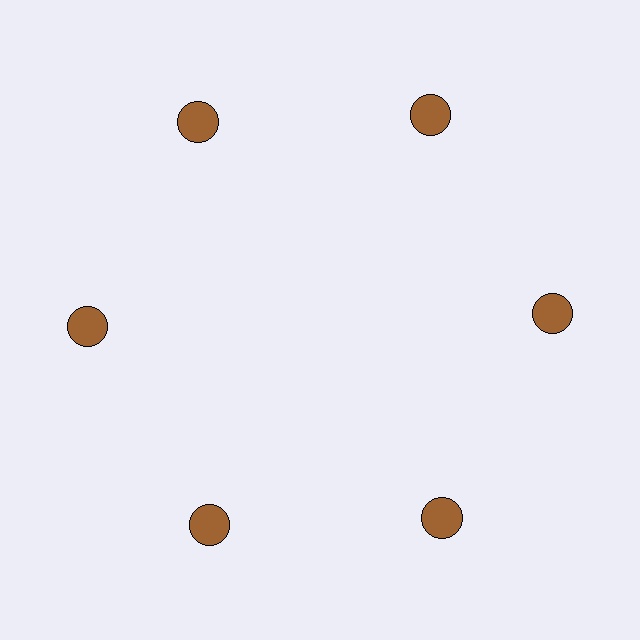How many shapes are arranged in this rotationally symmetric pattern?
There are 6 shapes, arranged in 6 groups of 1.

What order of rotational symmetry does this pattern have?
This pattern has 6-fold rotational symmetry.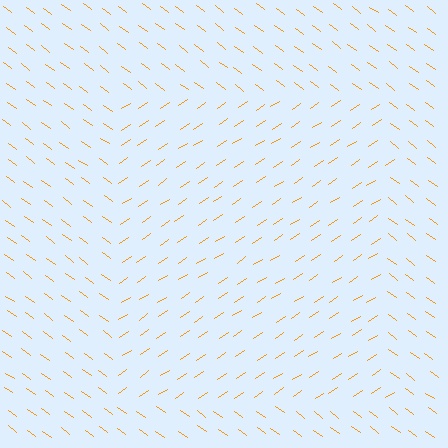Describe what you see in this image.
The image is filled with small orange line segments. A rectangle region in the image has lines oriented differently from the surrounding lines, creating a visible texture boundary.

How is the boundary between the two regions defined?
The boundary is defined purely by a change in line orientation (approximately 70 degrees difference). All lines are the same color and thickness.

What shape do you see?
I see a rectangle.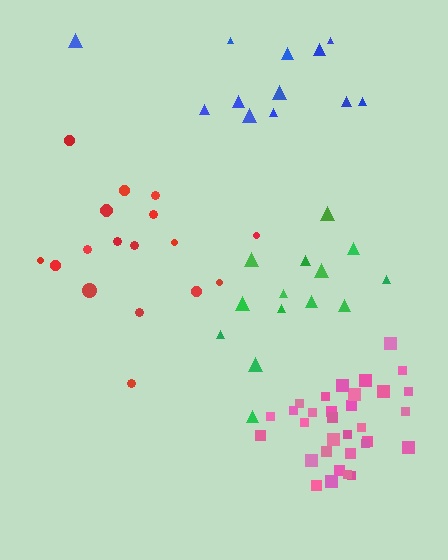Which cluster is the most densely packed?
Pink.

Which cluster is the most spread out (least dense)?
Blue.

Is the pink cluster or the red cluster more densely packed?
Pink.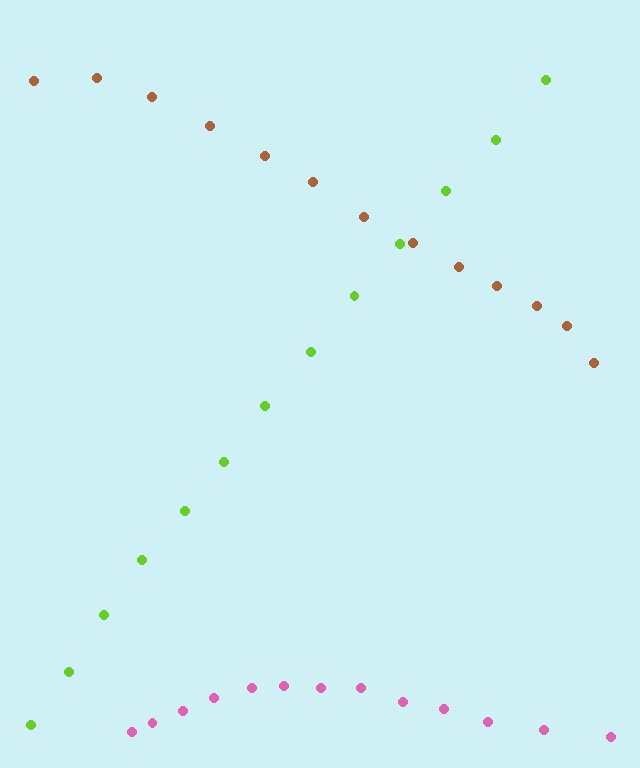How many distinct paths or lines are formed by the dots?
There are 3 distinct paths.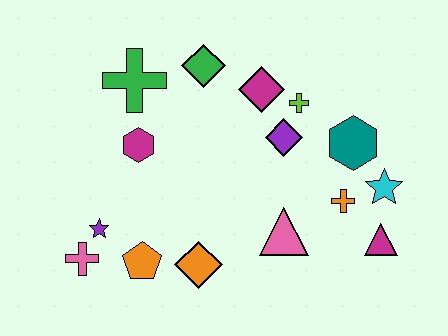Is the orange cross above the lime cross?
No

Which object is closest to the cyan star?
The orange cross is closest to the cyan star.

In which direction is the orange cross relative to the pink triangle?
The orange cross is to the right of the pink triangle.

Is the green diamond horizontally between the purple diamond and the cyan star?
No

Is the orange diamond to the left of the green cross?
No